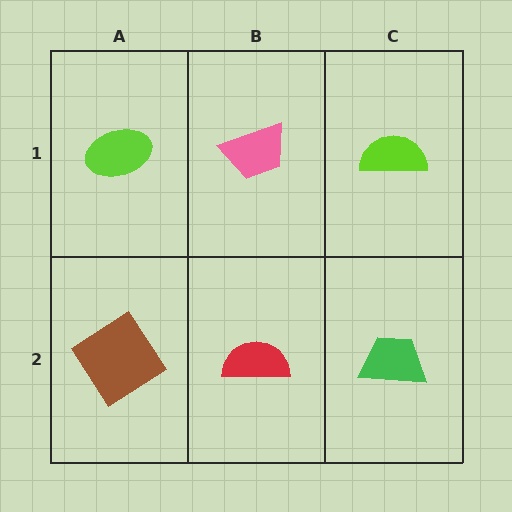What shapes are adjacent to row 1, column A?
A brown diamond (row 2, column A), a pink trapezoid (row 1, column B).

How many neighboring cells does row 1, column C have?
2.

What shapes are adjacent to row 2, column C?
A lime semicircle (row 1, column C), a red semicircle (row 2, column B).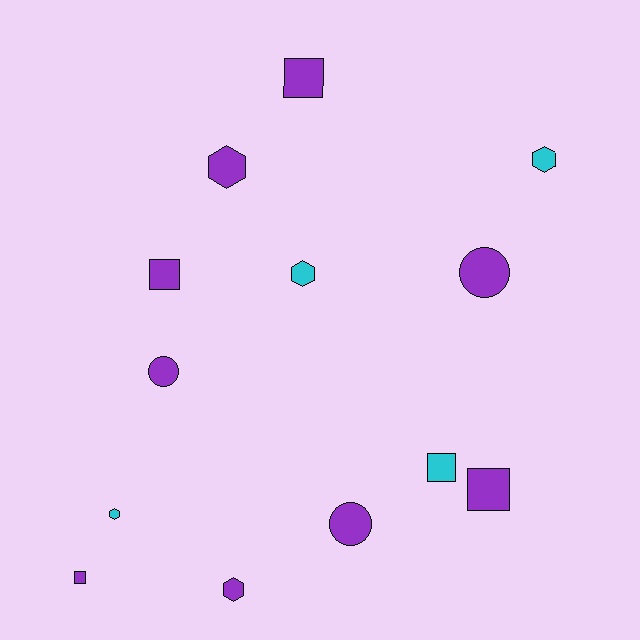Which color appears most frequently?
Purple, with 9 objects.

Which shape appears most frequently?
Hexagon, with 5 objects.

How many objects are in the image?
There are 13 objects.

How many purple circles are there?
There are 3 purple circles.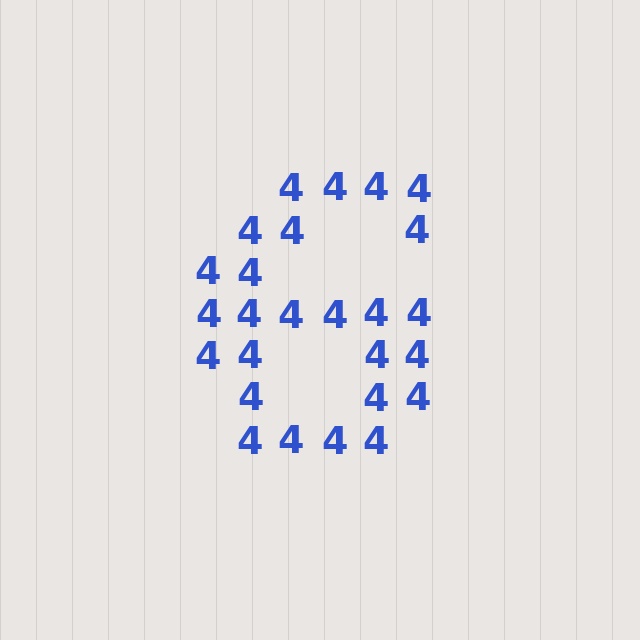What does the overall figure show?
The overall figure shows the digit 6.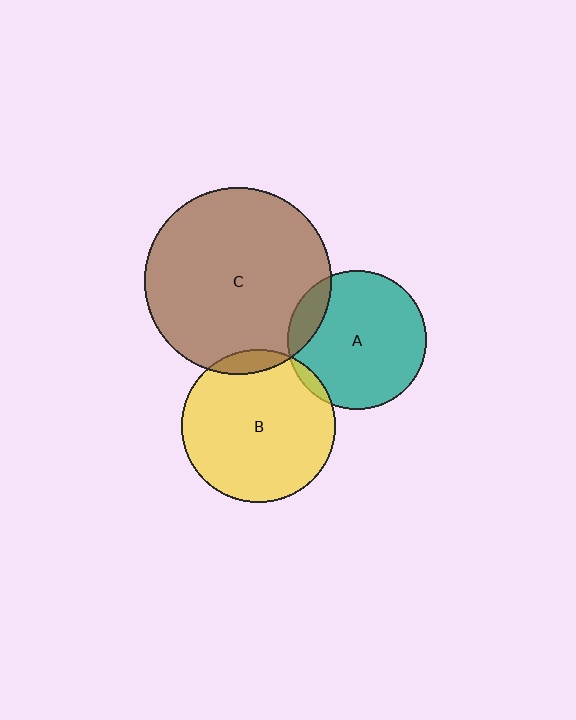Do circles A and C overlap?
Yes.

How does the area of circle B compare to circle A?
Approximately 1.2 times.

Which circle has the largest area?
Circle C (brown).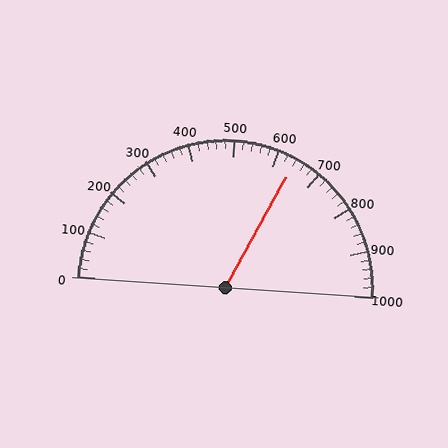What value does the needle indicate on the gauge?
The needle indicates approximately 640.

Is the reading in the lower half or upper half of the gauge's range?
The reading is in the upper half of the range (0 to 1000).